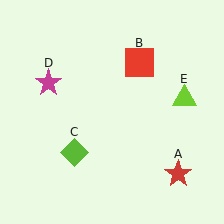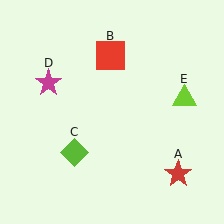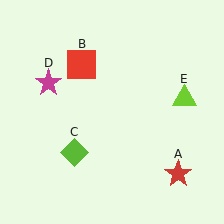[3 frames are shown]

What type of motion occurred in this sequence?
The red square (object B) rotated counterclockwise around the center of the scene.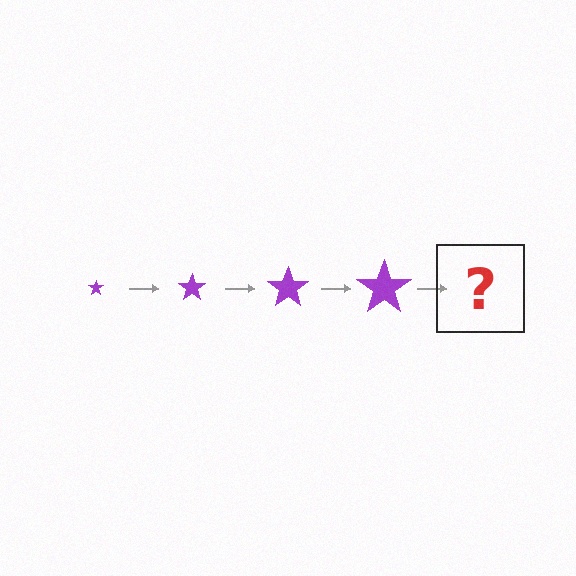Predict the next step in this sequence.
The next step is a purple star, larger than the previous one.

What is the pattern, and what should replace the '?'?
The pattern is that the star gets progressively larger each step. The '?' should be a purple star, larger than the previous one.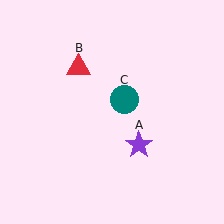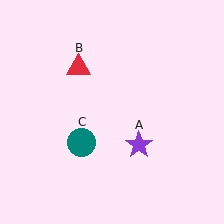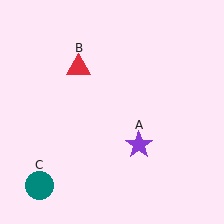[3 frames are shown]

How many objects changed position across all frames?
1 object changed position: teal circle (object C).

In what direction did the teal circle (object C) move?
The teal circle (object C) moved down and to the left.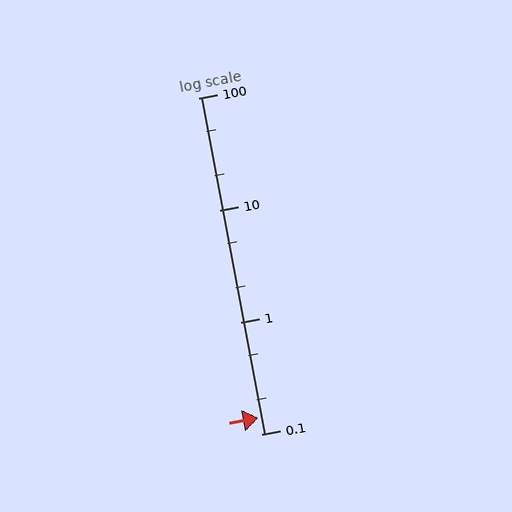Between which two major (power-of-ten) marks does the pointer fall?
The pointer is between 0.1 and 1.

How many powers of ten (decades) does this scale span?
The scale spans 3 decades, from 0.1 to 100.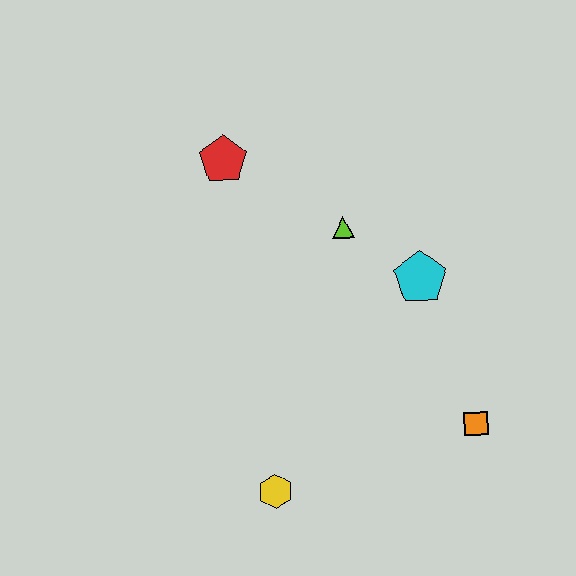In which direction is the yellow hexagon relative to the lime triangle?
The yellow hexagon is below the lime triangle.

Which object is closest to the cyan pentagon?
The lime triangle is closest to the cyan pentagon.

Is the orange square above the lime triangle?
No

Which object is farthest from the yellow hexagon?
The red pentagon is farthest from the yellow hexagon.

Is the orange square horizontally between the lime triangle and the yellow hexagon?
No